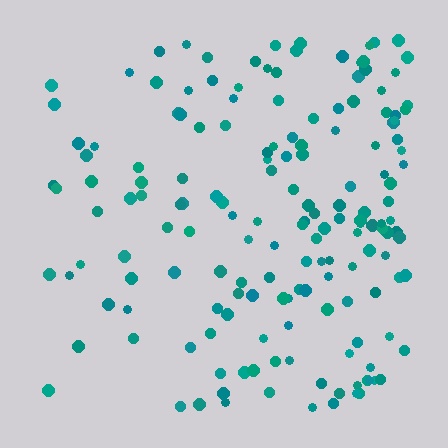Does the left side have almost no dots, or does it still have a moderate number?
Still a moderate number, just noticeably fewer than the right.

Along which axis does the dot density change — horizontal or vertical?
Horizontal.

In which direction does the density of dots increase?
From left to right, with the right side densest.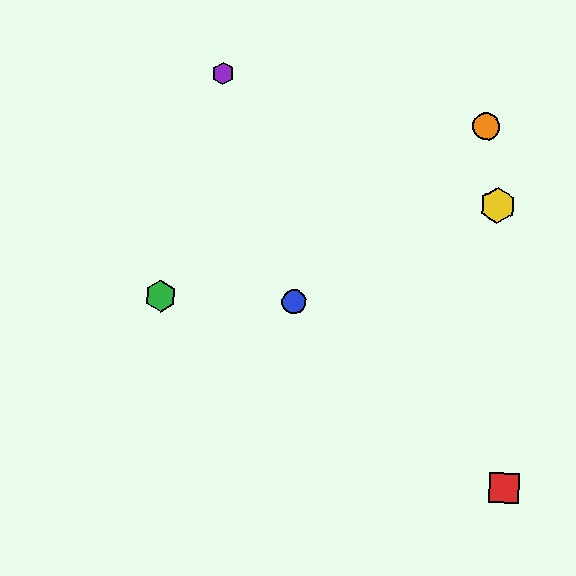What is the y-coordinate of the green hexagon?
The green hexagon is at y≈296.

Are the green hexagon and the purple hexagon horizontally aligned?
No, the green hexagon is at y≈296 and the purple hexagon is at y≈74.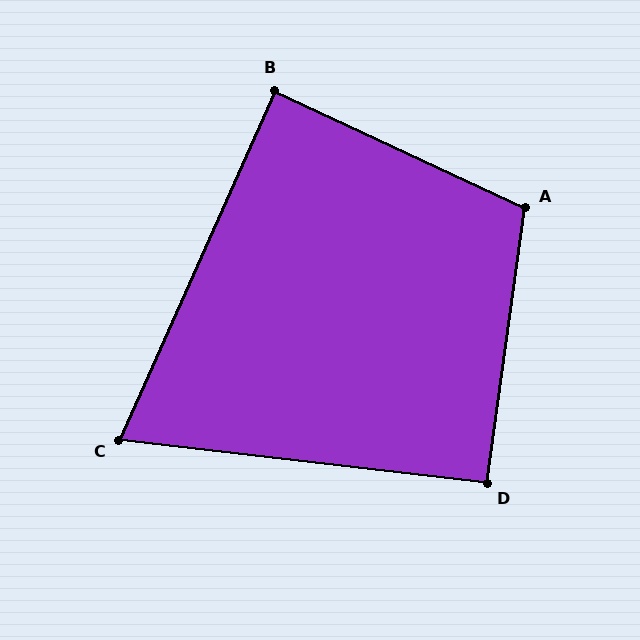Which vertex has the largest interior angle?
A, at approximately 107 degrees.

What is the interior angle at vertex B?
Approximately 89 degrees (approximately right).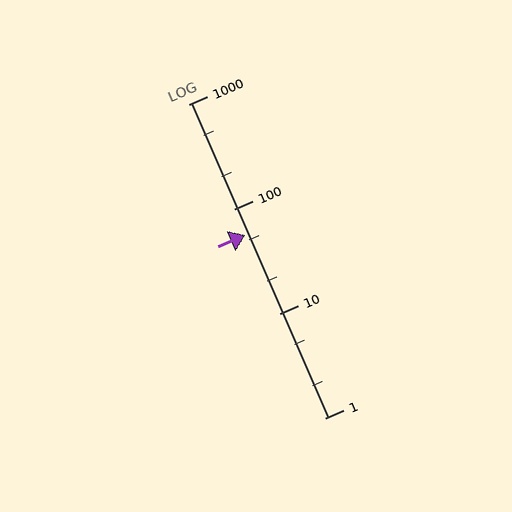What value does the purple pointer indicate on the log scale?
The pointer indicates approximately 56.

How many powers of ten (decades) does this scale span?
The scale spans 3 decades, from 1 to 1000.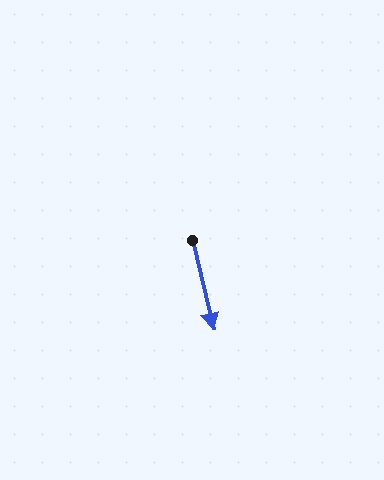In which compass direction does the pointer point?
South.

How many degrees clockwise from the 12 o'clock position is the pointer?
Approximately 167 degrees.